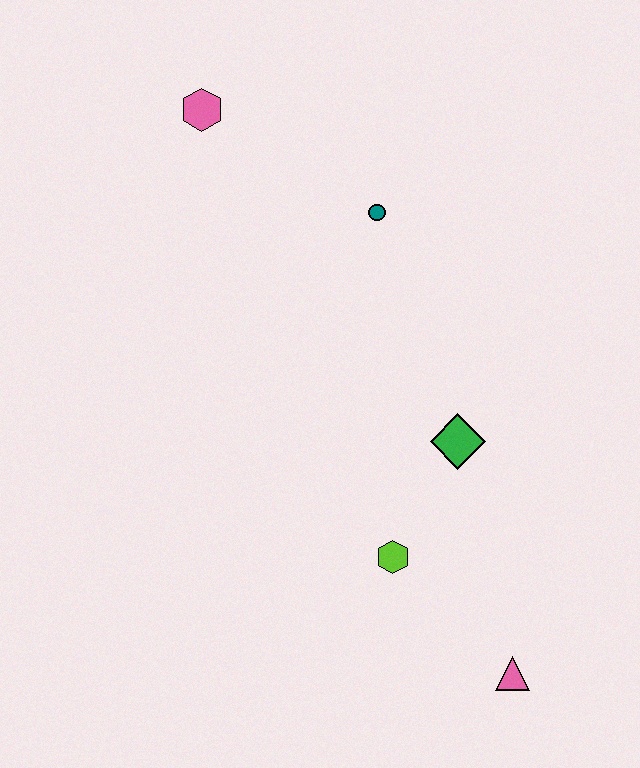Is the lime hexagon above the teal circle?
No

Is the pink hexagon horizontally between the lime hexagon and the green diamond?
No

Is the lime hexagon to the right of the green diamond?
No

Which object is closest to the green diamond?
The lime hexagon is closest to the green diamond.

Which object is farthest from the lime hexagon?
The pink hexagon is farthest from the lime hexagon.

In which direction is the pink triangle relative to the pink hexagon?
The pink triangle is below the pink hexagon.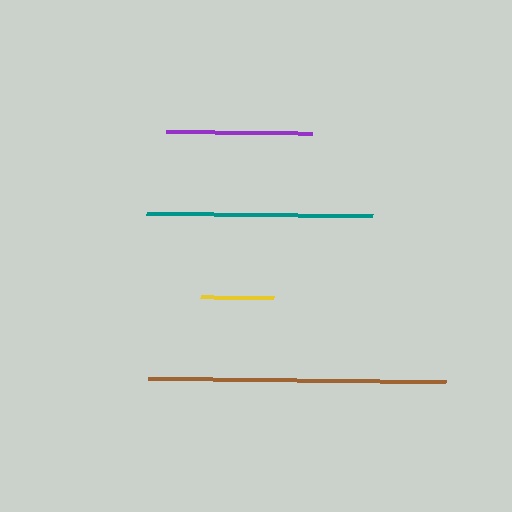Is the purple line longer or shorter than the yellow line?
The purple line is longer than the yellow line.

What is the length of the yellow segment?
The yellow segment is approximately 74 pixels long.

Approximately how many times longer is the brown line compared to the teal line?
The brown line is approximately 1.3 times the length of the teal line.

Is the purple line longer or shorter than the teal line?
The teal line is longer than the purple line.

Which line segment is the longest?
The brown line is the longest at approximately 298 pixels.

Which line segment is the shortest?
The yellow line is the shortest at approximately 74 pixels.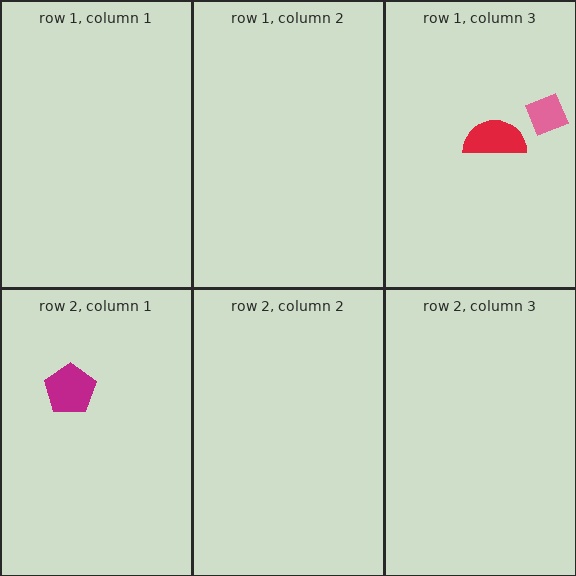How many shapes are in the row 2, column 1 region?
1.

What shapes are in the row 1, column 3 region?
The red semicircle, the pink diamond.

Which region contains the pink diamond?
The row 1, column 3 region.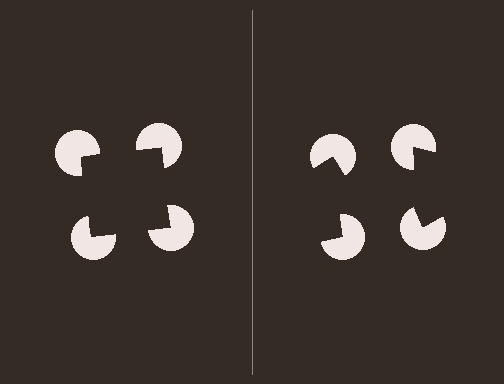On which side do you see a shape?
An illusory square appears on the left side. On the right side the wedge cuts are rotated, so no coherent shape forms.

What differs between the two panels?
The pac-man discs are positioned identically on both sides; only the wedge orientations differ. On the left they align to a square; on the right they are misaligned.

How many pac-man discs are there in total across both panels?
8 — 4 on each side.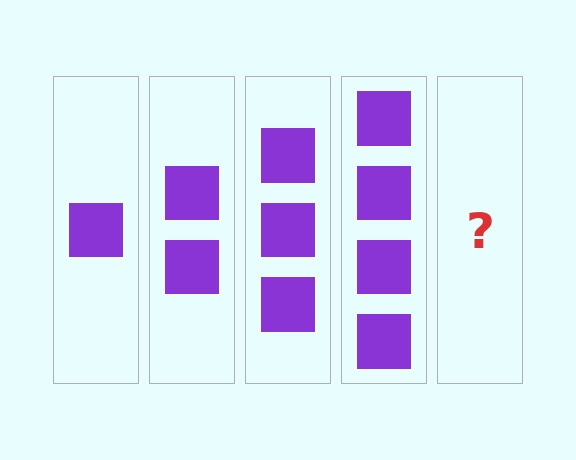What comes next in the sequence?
The next element should be 5 squares.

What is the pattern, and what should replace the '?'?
The pattern is that each step adds one more square. The '?' should be 5 squares.